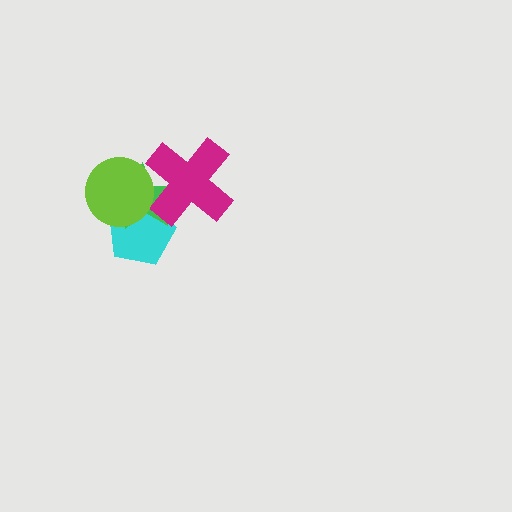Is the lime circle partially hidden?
No, no other shape covers it.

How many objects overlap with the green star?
3 objects overlap with the green star.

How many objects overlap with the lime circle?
3 objects overlap with the lime circle.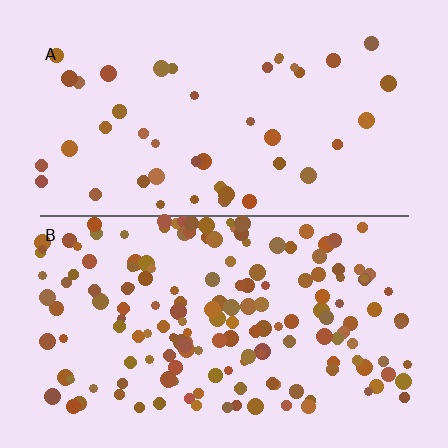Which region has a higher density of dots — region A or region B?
B (the bottom).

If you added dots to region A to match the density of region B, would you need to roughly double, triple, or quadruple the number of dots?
Approximately quadruple.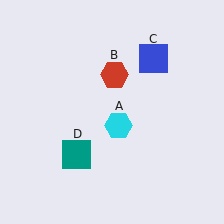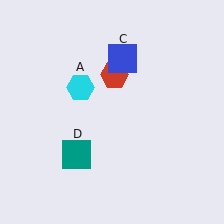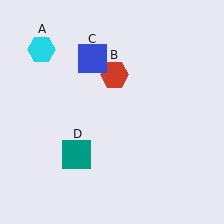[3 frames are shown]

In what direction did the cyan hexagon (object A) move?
The cyan hexagon (object A) moved up and to the left.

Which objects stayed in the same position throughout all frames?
Red hexagon (object B) and teal square (object D) remained stationary.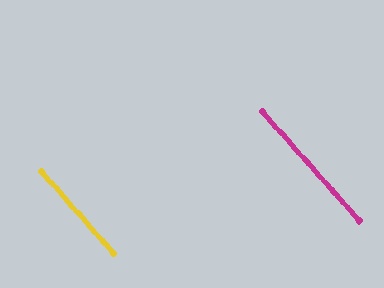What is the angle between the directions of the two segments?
Approximately 0 degrees.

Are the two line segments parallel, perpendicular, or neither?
Parallel — their directions differ by only 0.2°.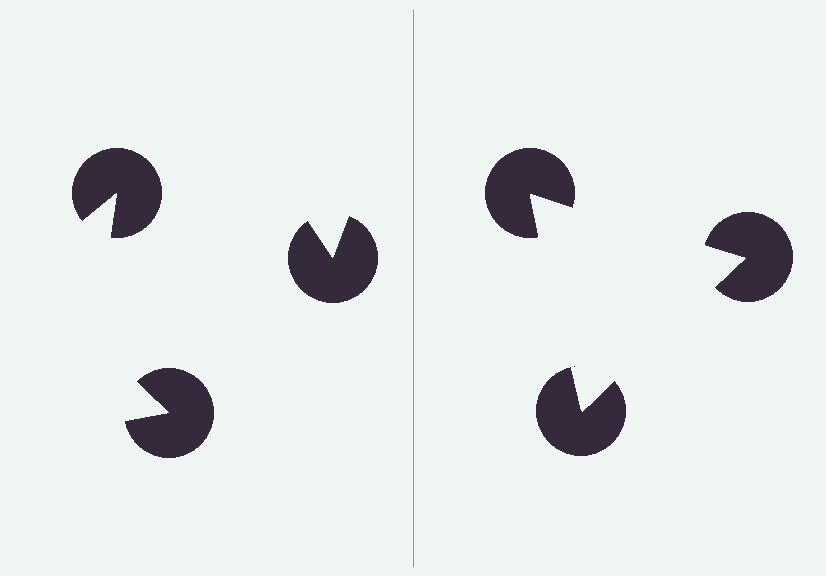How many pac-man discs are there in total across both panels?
6 — 3 on each side.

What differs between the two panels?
The pac-man discs are positioned identically on both sides; only the wedge orientations differ. On the right they align to a triangle; on the left they are misaligned.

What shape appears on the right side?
An illusory triangle.